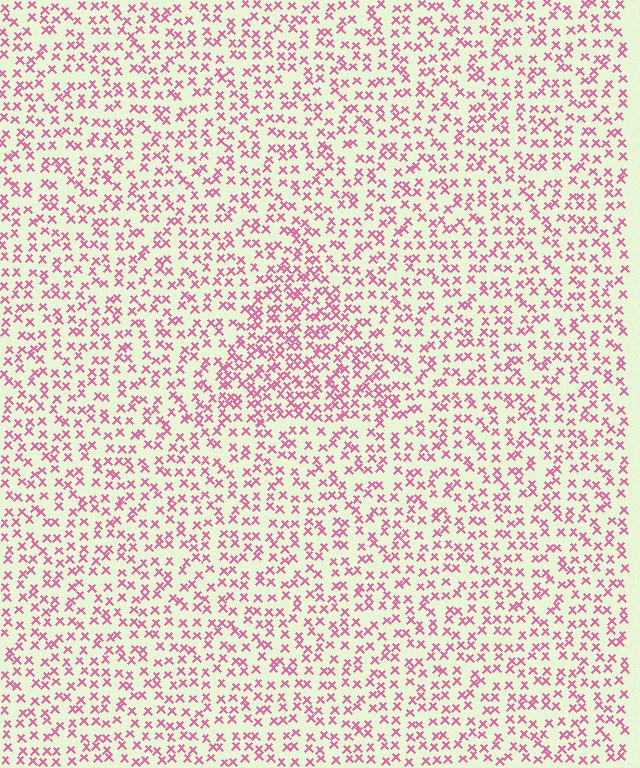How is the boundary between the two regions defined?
The boundary is defined by a change in element density (approximately 1.6x ratio). All elements are the same color, size, and shape.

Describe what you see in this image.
The image contains small pink elements arranged at two different densities. A triangle-shaped region is visible where the elements are more densely packed than the surrounding area.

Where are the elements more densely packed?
The elements are more densely packed inside the triangle boundary.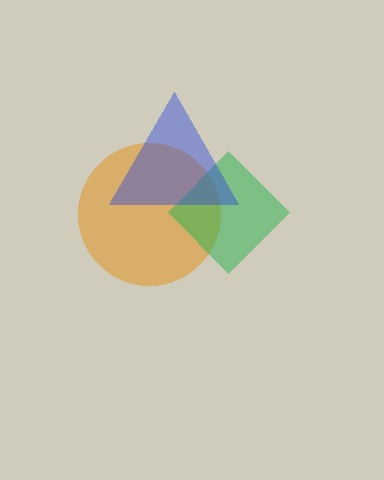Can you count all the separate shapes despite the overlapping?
Yes, there are 3 separate shapes.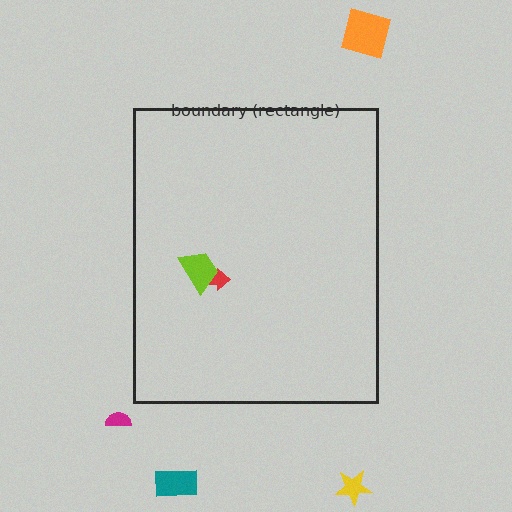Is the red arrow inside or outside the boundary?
Inside.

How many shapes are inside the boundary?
2 inside, 4 outside.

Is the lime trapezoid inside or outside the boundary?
Inside.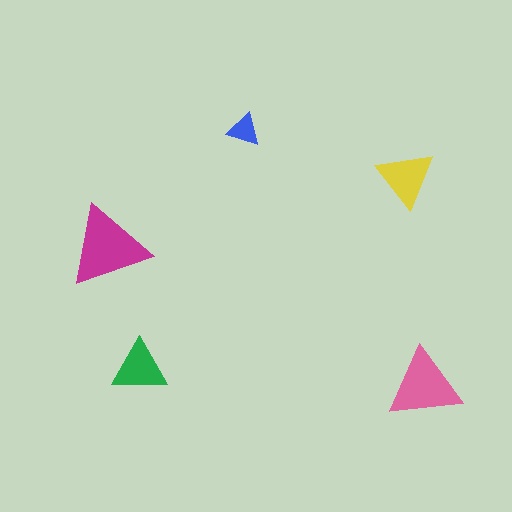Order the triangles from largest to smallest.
the magenta one, the pink one, the yellow one, the green one, the blue one.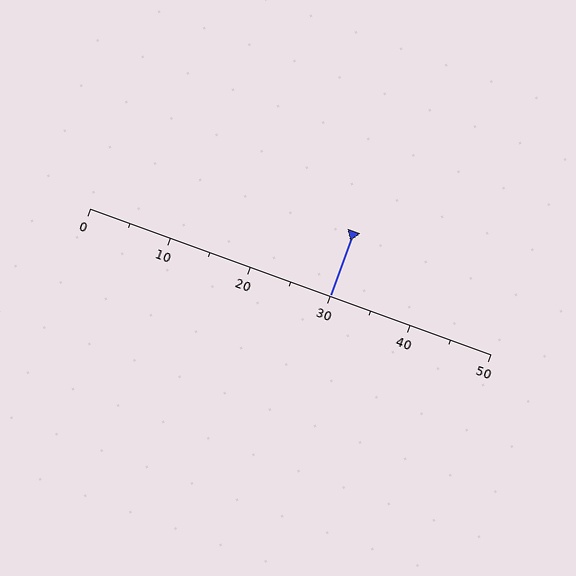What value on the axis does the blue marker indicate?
The marker indicates approximately 30.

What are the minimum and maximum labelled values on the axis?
The axis runs from 0 to 50.